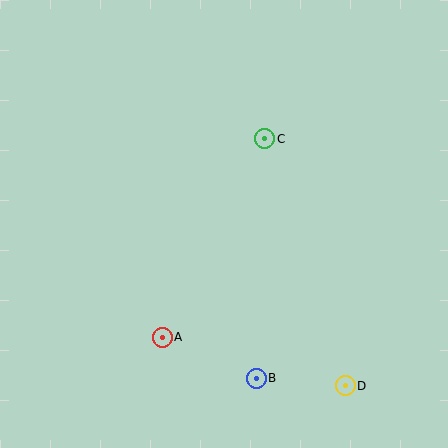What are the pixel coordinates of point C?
Point C is at (265, 139).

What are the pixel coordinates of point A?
Point A is at (162, 337).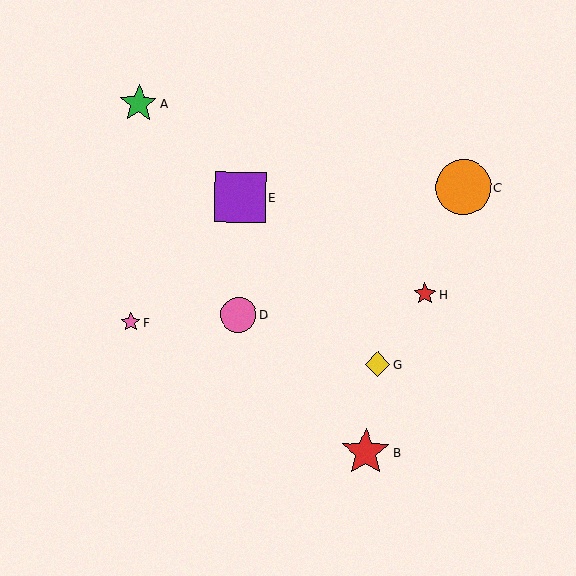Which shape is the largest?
The orange circle (labeled C) is the largest.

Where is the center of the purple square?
The center of the purple square is at (240, 197).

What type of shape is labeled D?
Shape D is a pink circle.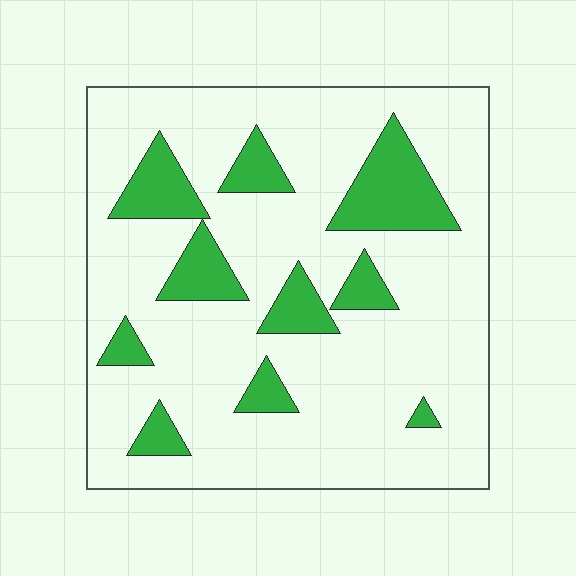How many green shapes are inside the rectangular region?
10.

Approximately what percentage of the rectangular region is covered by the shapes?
Approximately 20%.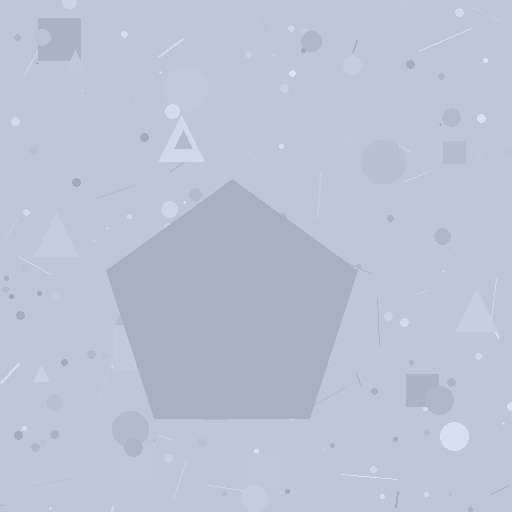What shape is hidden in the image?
A pentagon is hidden in the image.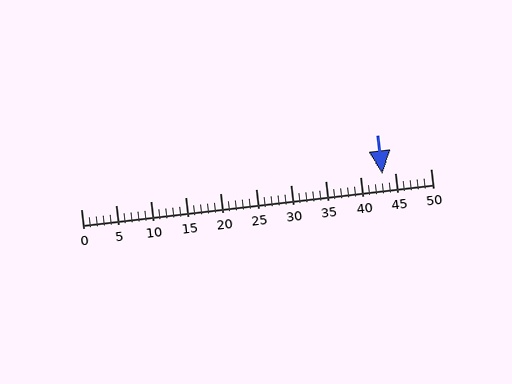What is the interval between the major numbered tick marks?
The major tick marks are spaced 5 units apart.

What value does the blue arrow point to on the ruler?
The blue arrow points to approximately 43.